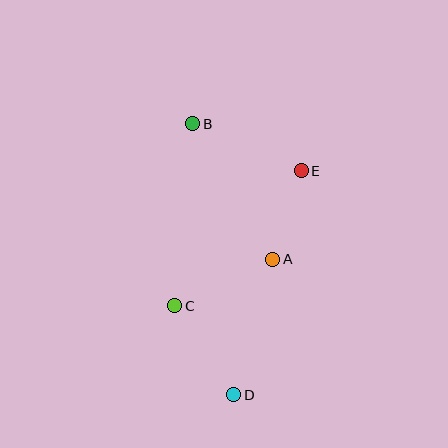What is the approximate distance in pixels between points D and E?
The distance between D and E is approximately 234 pixels.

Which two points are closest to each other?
Points A and E are closest to each other.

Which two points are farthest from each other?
Points B and D are farthest from each other.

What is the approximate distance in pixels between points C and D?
The distance between C and D is approximately 107 pixels.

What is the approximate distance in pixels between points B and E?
The distance between B and E is approximately 118 pixels.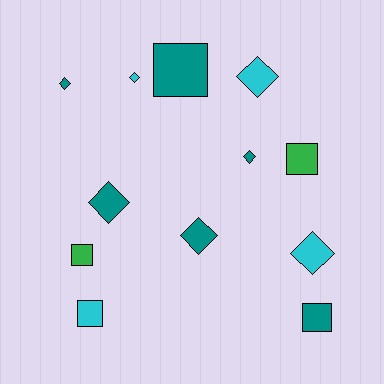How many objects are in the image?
There are 12 objects.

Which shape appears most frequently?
Diamond, with 7 objects.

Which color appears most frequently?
Teal, with 6 objects.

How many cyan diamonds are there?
There are 3 cyan diamonds.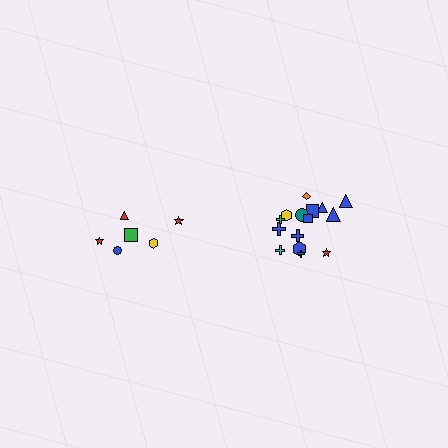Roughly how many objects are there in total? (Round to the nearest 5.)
Roughly 20 objects in total.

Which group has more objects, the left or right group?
The right group.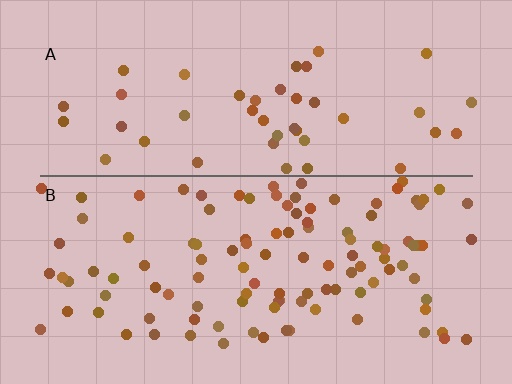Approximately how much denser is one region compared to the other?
Approximately 2.4× — region B over region A.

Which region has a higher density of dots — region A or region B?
B (the bottom).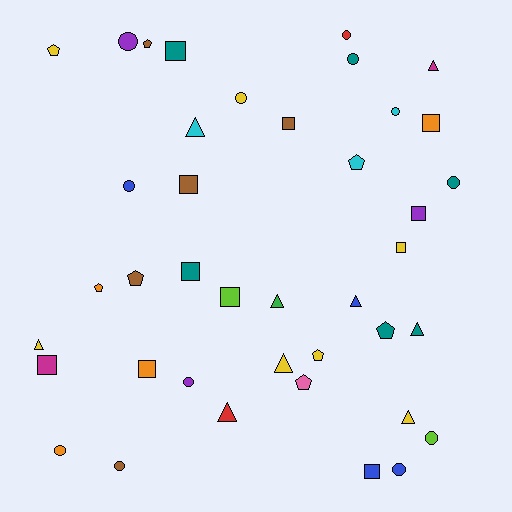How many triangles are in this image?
There are 9 triangles.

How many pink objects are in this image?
There is 1 pink object.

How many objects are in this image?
There are 40 objects.